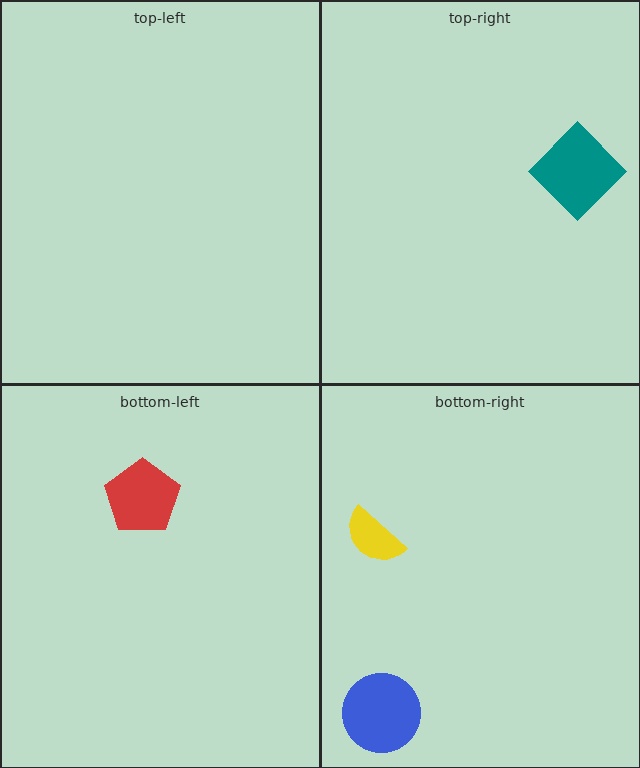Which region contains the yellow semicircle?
The bottom-right region.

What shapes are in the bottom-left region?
The red pentagon.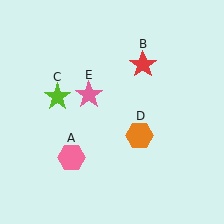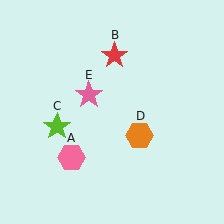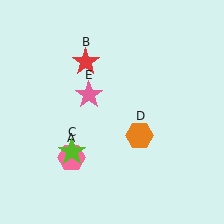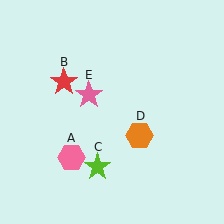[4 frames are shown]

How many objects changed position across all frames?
2 objects changed position: red star (object B), lime star (object C).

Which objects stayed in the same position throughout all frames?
Pink hexagon (object A) and orange hexagon (object D) and pink star (object E) remained stationary.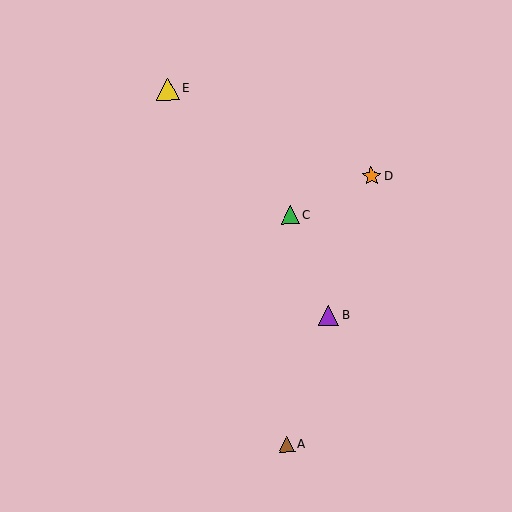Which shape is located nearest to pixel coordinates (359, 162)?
The orange star (labeled D) at (371, 176) is nearest to that location.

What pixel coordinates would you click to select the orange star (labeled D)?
Click at (371, 176) to select the orange star D.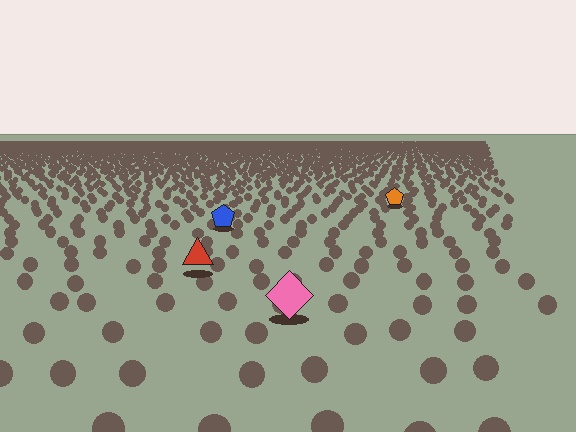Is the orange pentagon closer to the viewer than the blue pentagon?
No. The blue pentagon is closer — you can tell from the texture gradient: the ground texture is coarser near it.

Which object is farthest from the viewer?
The orange pentagon is farthest from the viewer. It appears smaller and the ground texture around it is denser.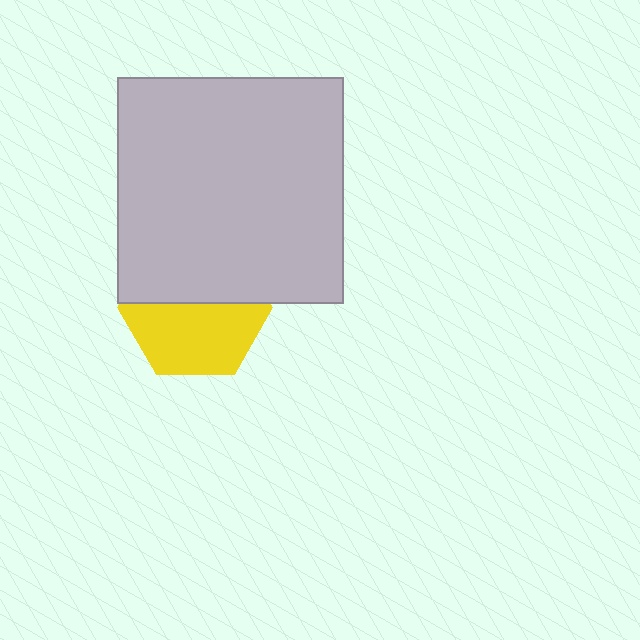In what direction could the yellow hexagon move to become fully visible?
The yellow hexagon could move down. That would shift it out from behind the light gray square entirely.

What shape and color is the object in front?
The object in front is a light gray square.